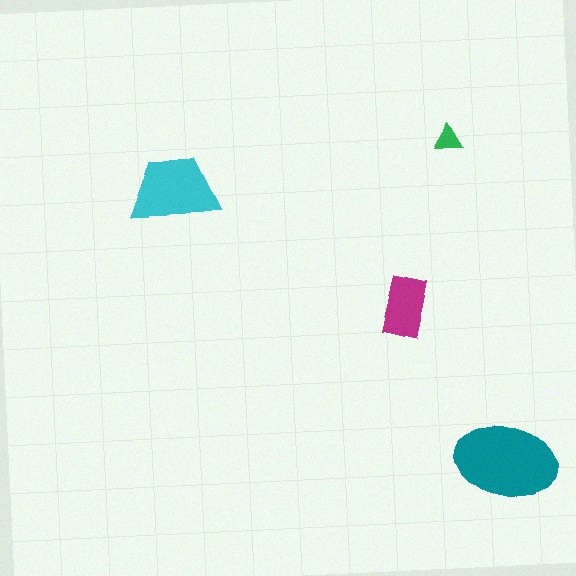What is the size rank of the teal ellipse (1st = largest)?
1st.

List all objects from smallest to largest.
The green triangle, the magenta rectangle, the cyan trapezoid, the teal ellipse.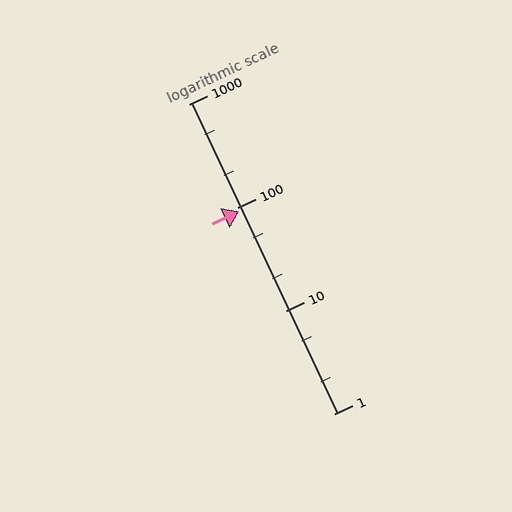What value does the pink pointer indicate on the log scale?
The pointer indicates approximately 92.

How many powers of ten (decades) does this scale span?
The scale spans 3 decades, from 1 to 1000.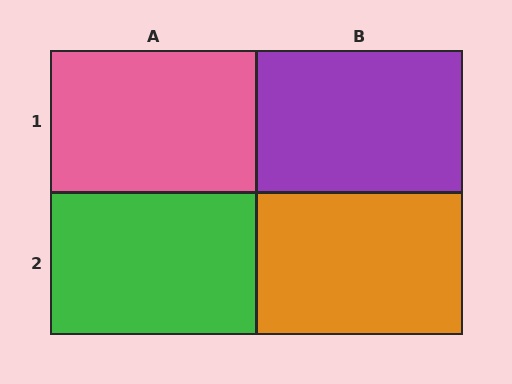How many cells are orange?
1 cell is orange.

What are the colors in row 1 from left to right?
Pink, purple.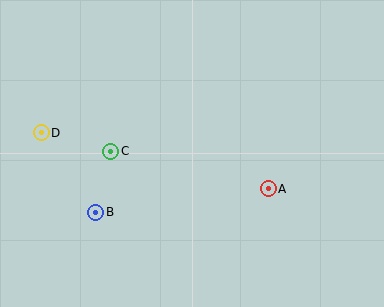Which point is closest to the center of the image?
Point C at (111, 151) is closest to the center.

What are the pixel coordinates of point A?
Point A is at (268, 189).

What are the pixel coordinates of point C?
Point C is at (111, 151).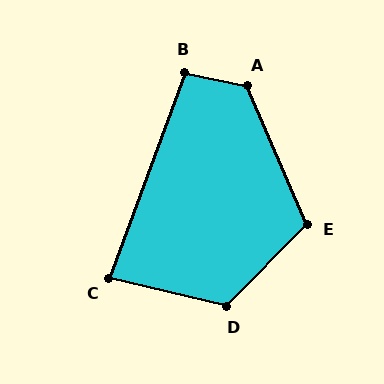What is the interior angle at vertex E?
Approximately 112 degrees (obtuse).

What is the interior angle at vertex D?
Approximately 121 degrees (obtuse).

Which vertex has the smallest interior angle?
C, at approximately 83 degrees.